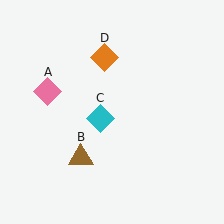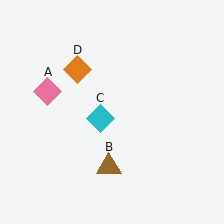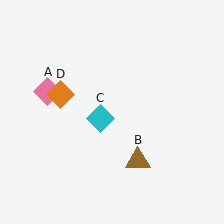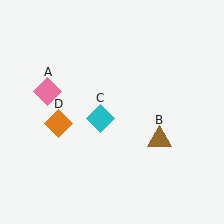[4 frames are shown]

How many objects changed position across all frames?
2 objects changed position: brown triangle (object B), orange diamond (object D).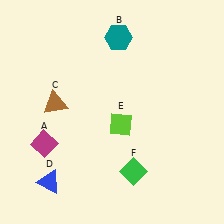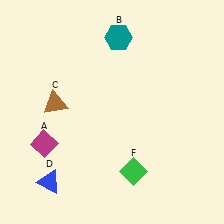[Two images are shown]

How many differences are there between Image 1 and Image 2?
There is 1 difference between the two images.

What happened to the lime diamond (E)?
The lime diamond (E) was removed in Image 2. It was in the bottom-right area of Image 1.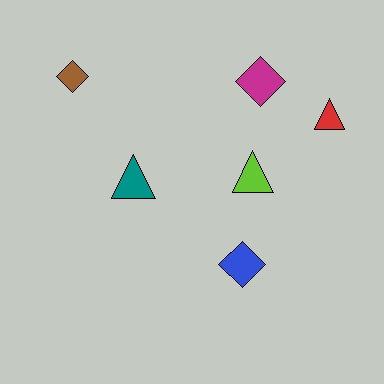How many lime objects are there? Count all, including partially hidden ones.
There is 1 lime object.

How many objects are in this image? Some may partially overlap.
There are 6 objects.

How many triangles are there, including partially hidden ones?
There are 3 triangles.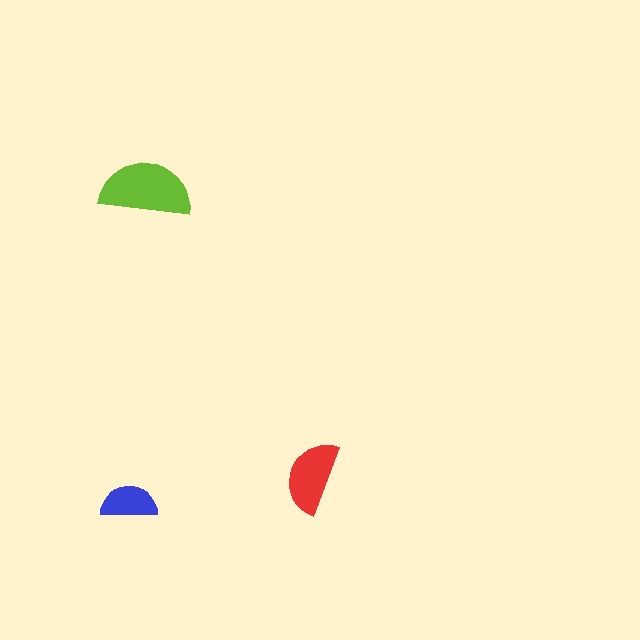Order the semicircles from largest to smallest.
the lime one, the red one, the blue one.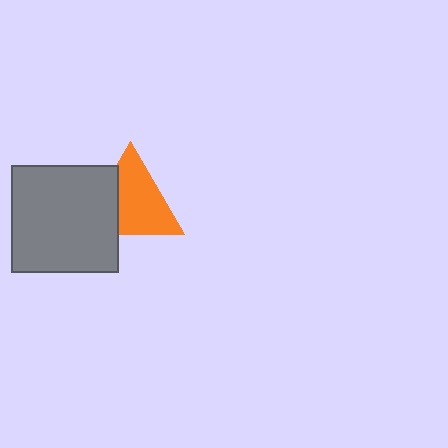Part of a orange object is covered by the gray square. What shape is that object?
It is a triangle.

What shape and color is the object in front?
The object in front is a gray square.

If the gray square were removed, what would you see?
You would see the complete orange triangle.